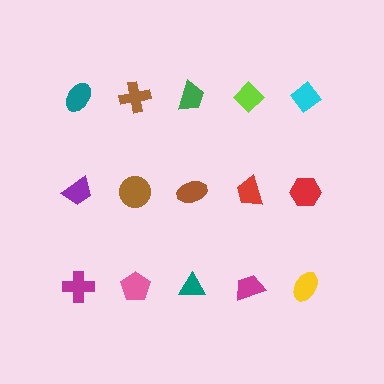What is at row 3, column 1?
A magenta cross.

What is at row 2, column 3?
A brown ellipse.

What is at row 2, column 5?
A red hexagon.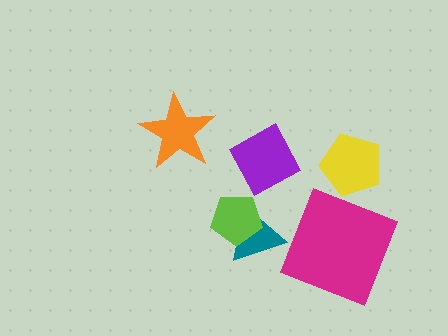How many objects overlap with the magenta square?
0 objects overlap with the magenta square.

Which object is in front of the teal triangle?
The lime pentagon is in front of the teal triangle.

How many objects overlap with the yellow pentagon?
0 objects overlap with the yellow pentagon.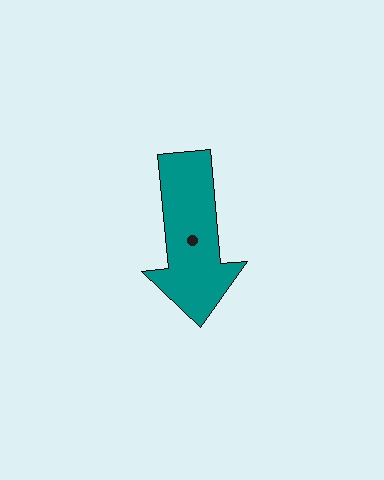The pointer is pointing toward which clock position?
Roughly 6 o'clock.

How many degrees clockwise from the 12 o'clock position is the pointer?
Approximately 175 degrees.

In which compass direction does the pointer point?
South.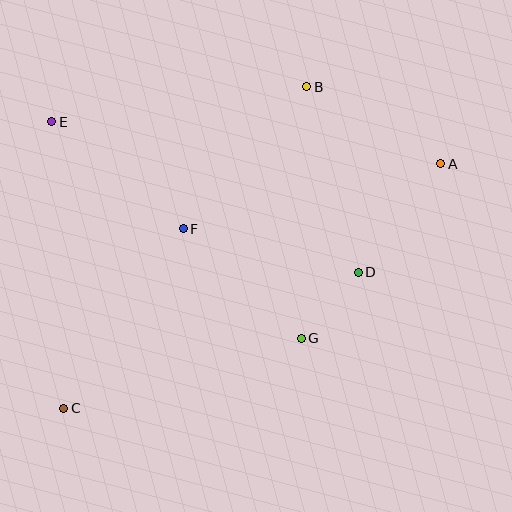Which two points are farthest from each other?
Points A and C are farthest from each other.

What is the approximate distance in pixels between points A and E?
The distance between A and E is approximately 392 pixels.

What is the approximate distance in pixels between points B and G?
The distance between B and G is approximately 252 pixels.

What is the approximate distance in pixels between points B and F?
The distance between B and F is approximately 188 pixels.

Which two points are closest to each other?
Points D and G are closest to each other.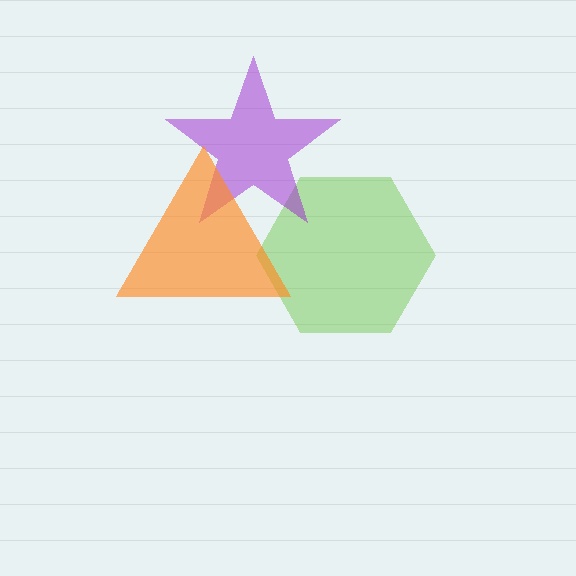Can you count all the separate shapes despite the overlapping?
Yes, there are 3 separate shapes.